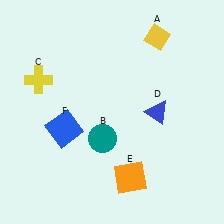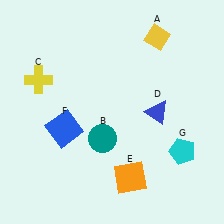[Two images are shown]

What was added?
A cyan pentagon (G) was added in Image 2.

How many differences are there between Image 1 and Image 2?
There is 1 difference between the two images.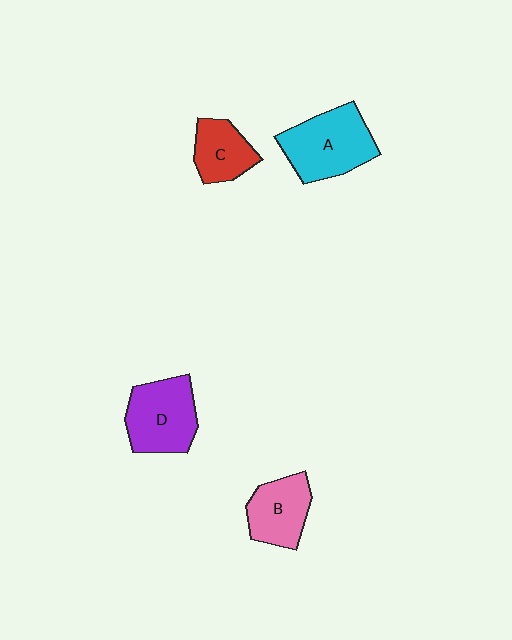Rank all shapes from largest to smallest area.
From largest to smallest: A (cyan), D (purple), B (pink), C (red).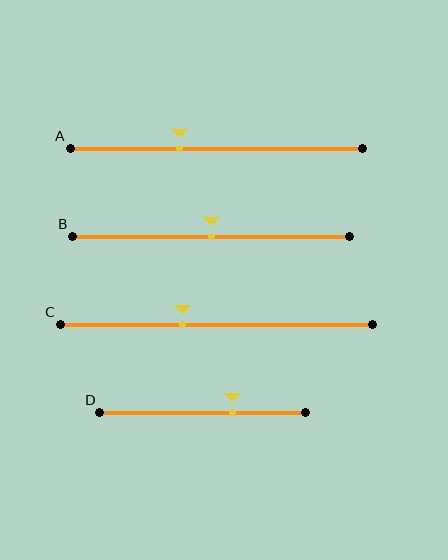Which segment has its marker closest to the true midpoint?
Segment B has its marker closest to the true midpoint.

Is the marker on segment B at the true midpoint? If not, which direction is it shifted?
Yes, the marker on segment B is at the true midpoint.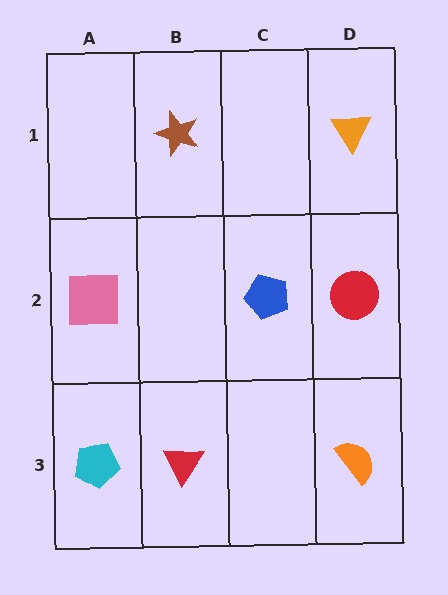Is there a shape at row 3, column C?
No, that cell is empty.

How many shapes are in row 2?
3 shapes.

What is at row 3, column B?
A red triangle.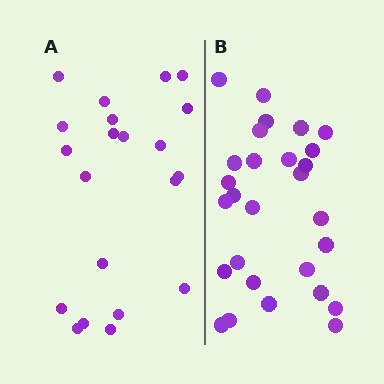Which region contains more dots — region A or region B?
Region B (the right region) has more dots.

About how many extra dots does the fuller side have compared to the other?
Region B has roughly 8 or so more dots than region A.